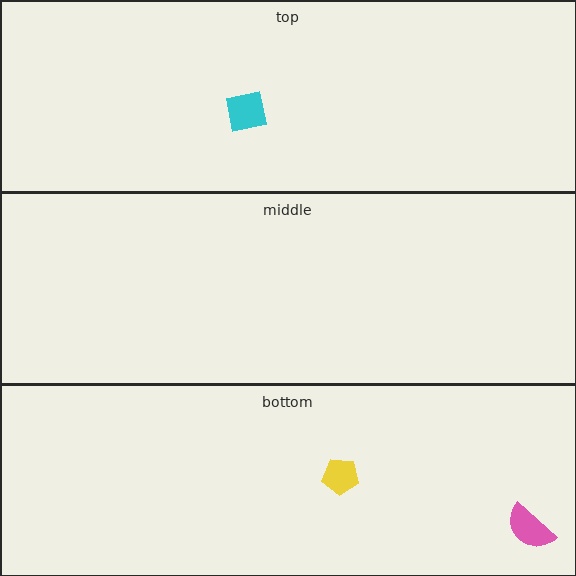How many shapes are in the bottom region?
2.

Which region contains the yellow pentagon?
The bottom region.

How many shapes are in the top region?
1.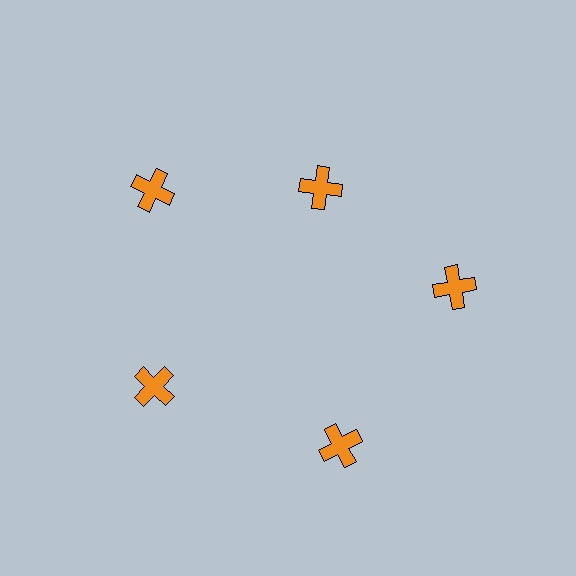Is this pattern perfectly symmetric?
No. The 5 orange crosses are arranged in a ring, but one element near the 1 o'clock position is pulled inward toward the center, breaking the 5-fold rotational symmetry.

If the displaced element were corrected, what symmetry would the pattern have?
It would have 5-fold rotational symmetry — the pattern would map onto itself every 72 degrees.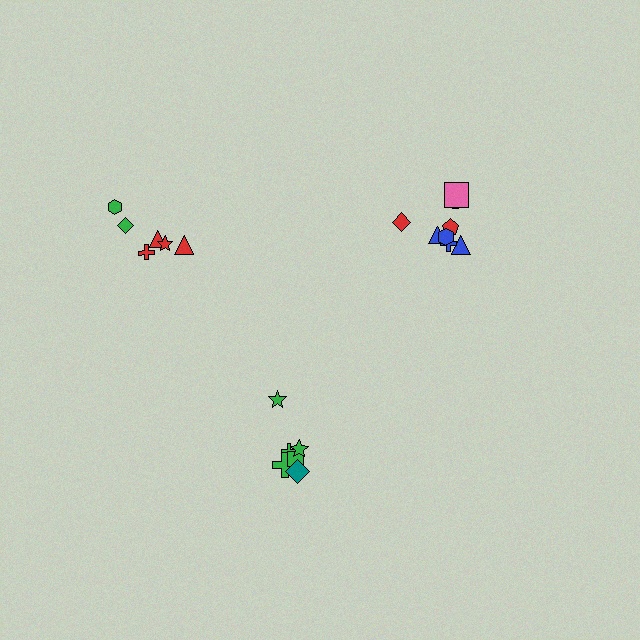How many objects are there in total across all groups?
There are 20 objects.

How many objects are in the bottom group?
There are 6 objects.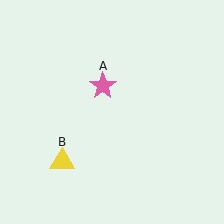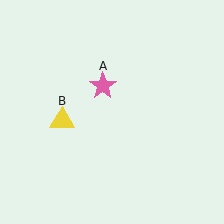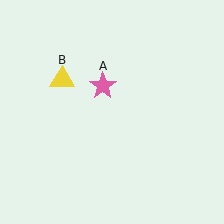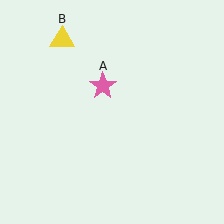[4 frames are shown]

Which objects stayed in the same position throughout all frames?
Pink star (object A) remained stationary.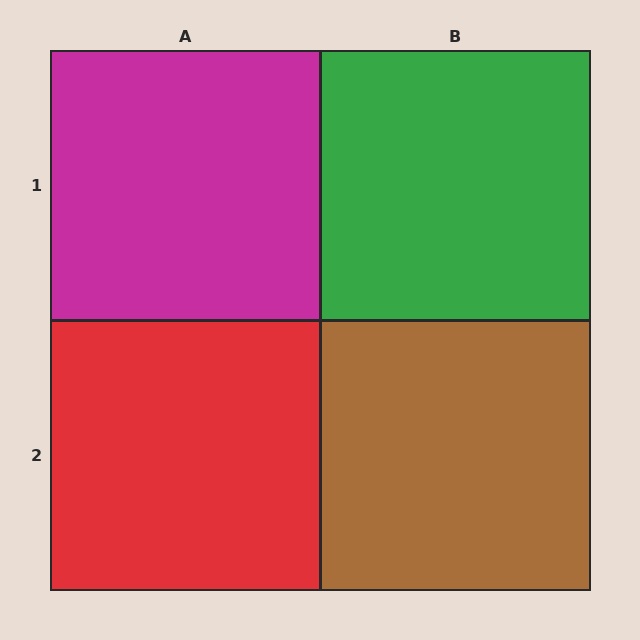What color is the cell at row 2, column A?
Red.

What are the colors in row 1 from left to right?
Magenta, green.